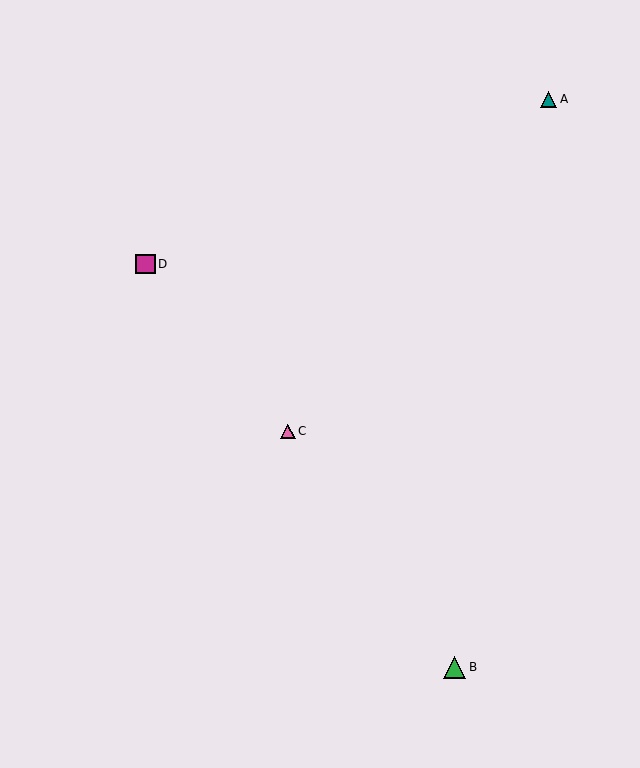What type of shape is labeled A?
Shape A is a teal triangle.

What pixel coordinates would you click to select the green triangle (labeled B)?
Click at (455, 667) to select the green triangle B.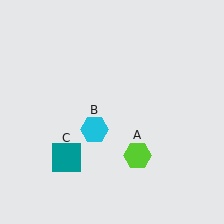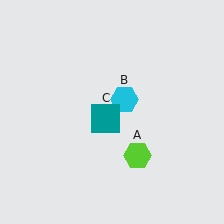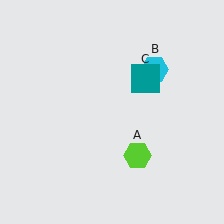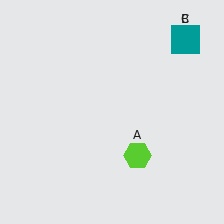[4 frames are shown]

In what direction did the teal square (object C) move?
The teal square (object C) moved up and to the right.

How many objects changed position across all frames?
2 objects changed position: cyan hexagon (object B), teal square (object C).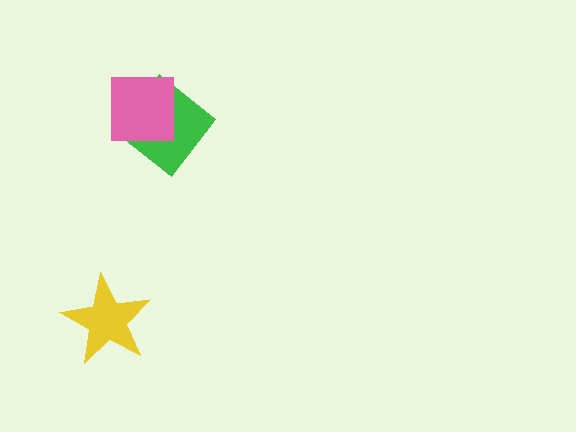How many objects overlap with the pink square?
1 object overlaps with the pink square.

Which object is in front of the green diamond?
The pink square is in front of the green diamond.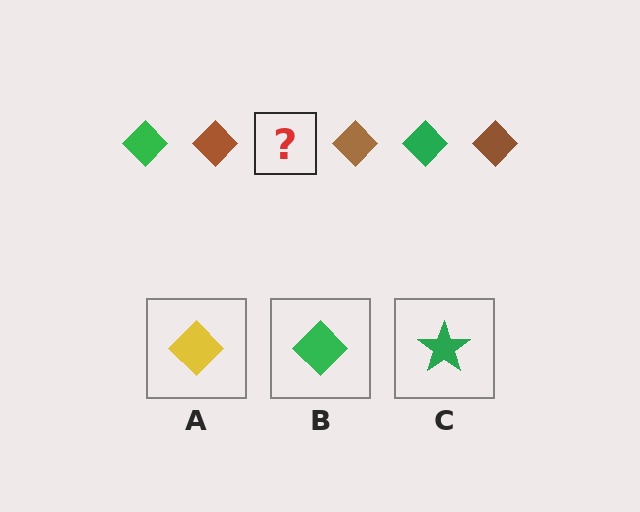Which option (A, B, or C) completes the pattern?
B.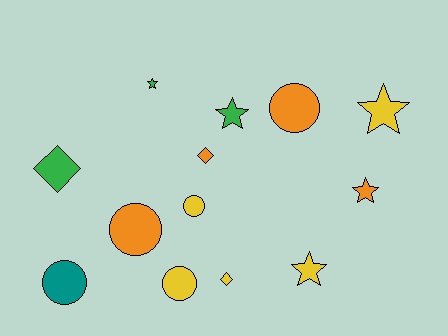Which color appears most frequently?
Yellow, with 5 objects.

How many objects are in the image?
There are 13 objects.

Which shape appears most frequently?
Circle, with 5 objects.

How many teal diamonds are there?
There are no teal diamonds.